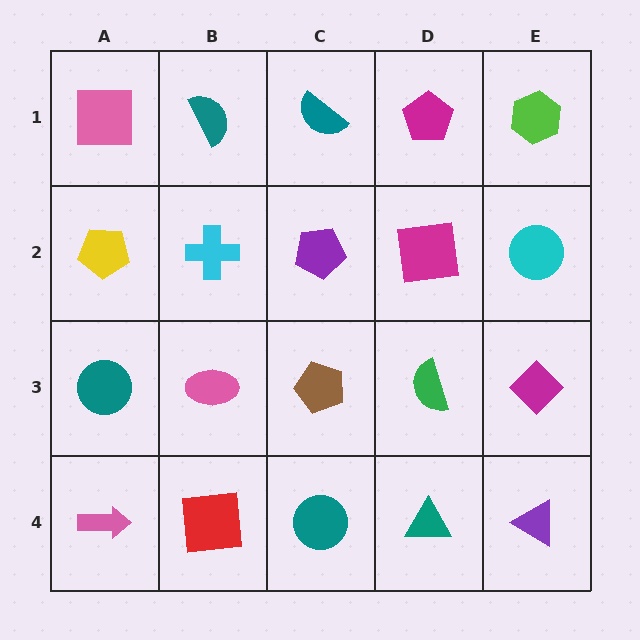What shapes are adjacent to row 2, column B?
A teal semicircle (row 1, column B), a pink ellipse (row 3, column B), a yellow pentagon (row 2, column A), a purple pentagon (row 2, column C).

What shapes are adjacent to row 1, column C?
A purple pentagon (row 2, column C), a teal semicircle (row 1, column B), a magenta pentagon (row 1, column D).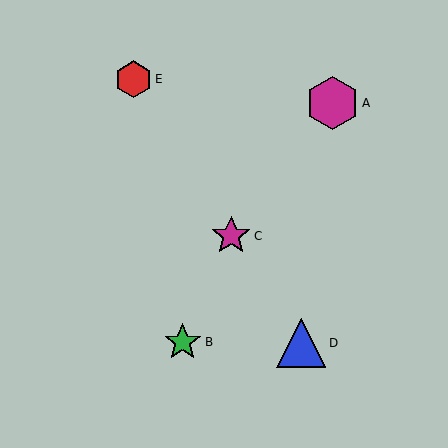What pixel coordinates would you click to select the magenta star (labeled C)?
Click at (231, 236) to select the magenta star C.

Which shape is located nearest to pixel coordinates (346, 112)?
The magenta hexagon (labeled A) at (332, 103) is nearest to that location.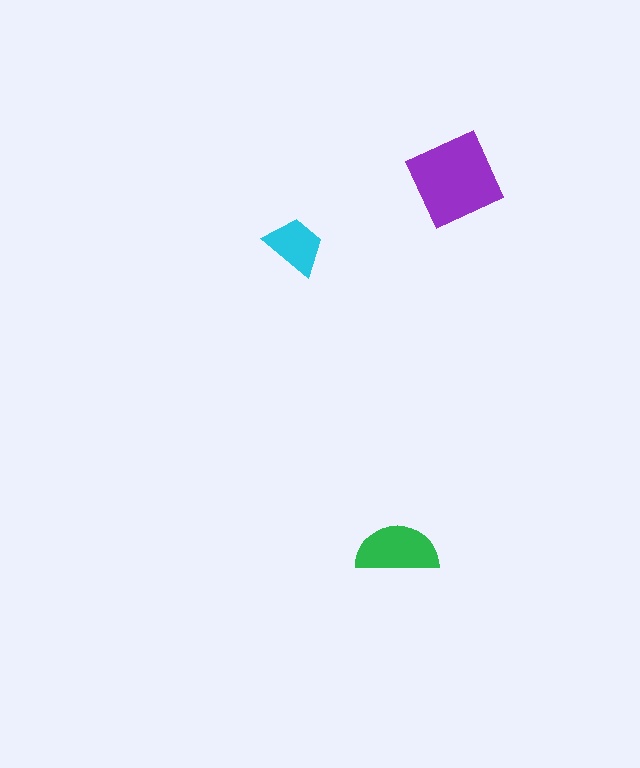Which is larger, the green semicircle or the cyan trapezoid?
The green semicircle.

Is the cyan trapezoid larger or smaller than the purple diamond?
Smaller.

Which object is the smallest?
The cyan trapezoid.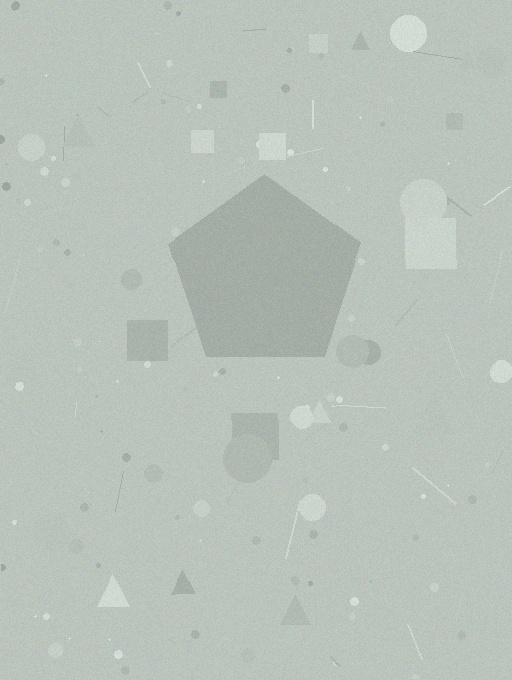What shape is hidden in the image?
A pentagon is hidden in the image.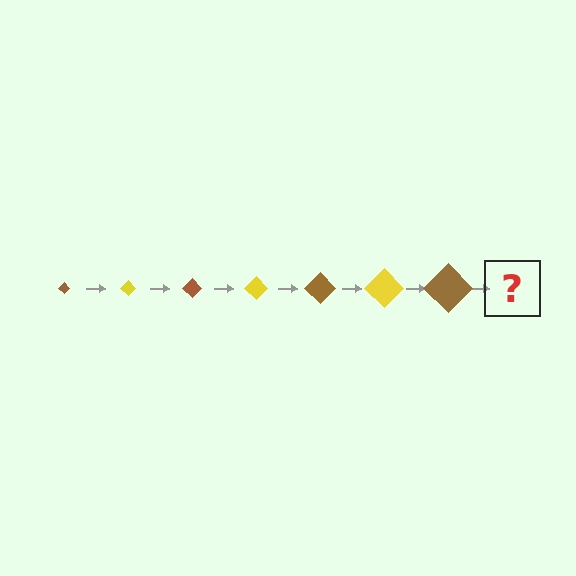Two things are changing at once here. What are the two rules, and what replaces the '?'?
The two rules are that the diamond grows larger each step and the color cycles through brown and yellow. The '?' should be a yellow diamond, larger than the previous one.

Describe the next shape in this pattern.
It should be a yellow diamond, larger than the previous one.